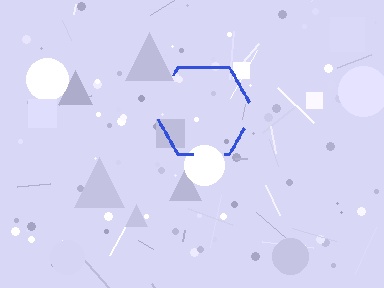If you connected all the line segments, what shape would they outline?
They would outline a hexagon.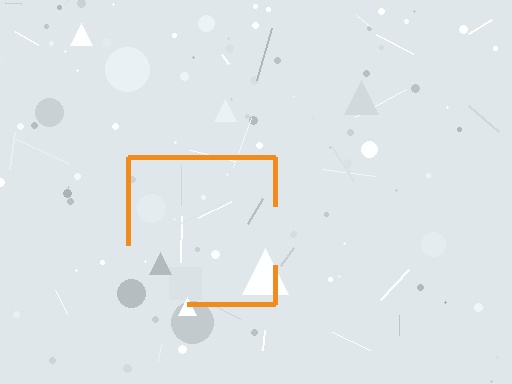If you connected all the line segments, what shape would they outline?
They would outline a square.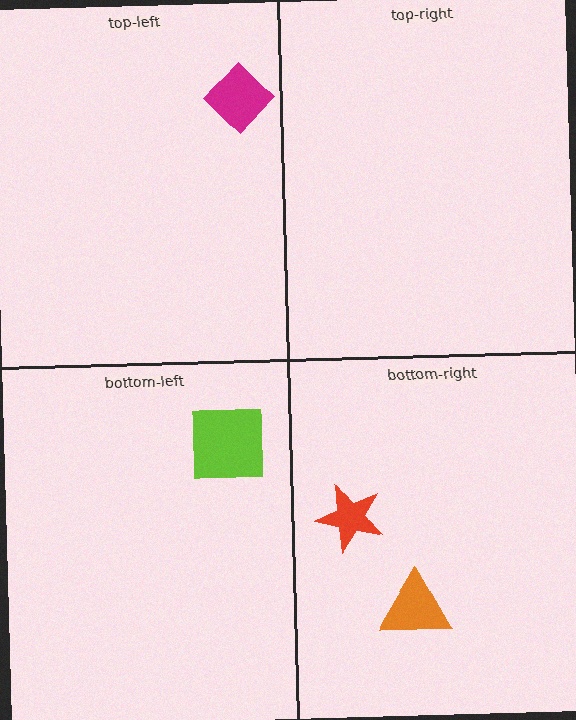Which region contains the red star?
The bottom-right region.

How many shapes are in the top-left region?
1.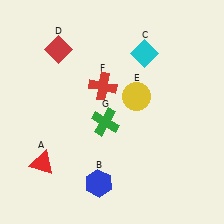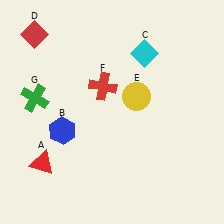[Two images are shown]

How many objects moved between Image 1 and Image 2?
3 objects moved between the two images.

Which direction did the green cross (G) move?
The green cross (G) moved left.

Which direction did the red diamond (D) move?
The red diamond (D) moved left.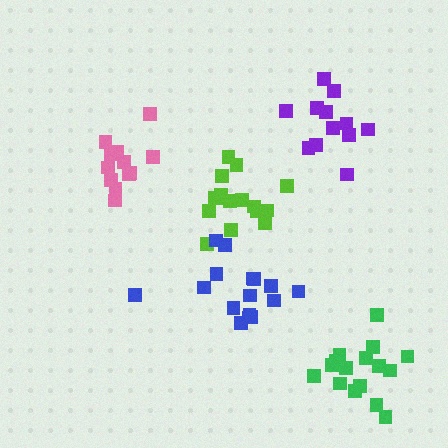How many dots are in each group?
Group 1: 12 dots, Group 2: 12 dots, Group 3: 16 dots, Group 4: 16 dots, Group 5: 16 dots (72 total).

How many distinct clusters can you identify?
There are 5 distinct clusters.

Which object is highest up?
The purple cluster is topmost.